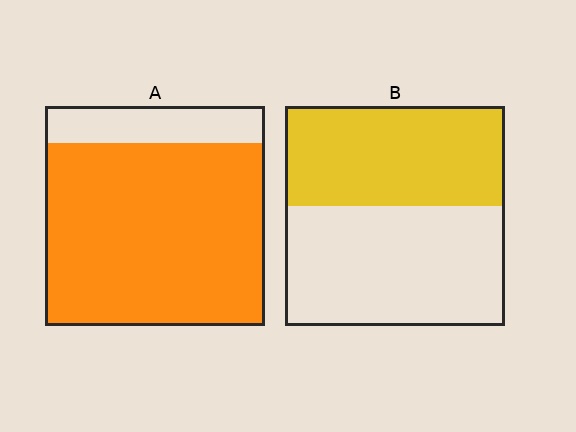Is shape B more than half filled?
No.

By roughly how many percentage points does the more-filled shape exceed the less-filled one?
By roughly 40 percentage points (A over B).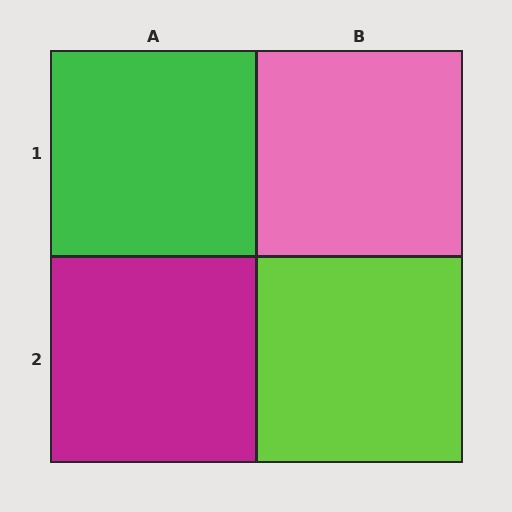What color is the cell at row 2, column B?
Lime.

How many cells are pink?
1 cell is pink.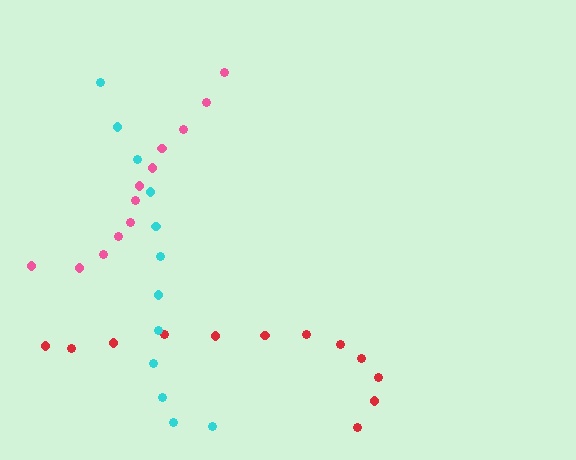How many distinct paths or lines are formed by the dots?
There are 3 distinct paths.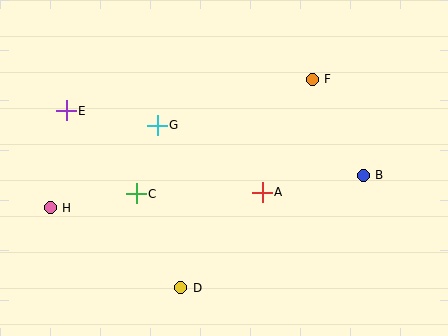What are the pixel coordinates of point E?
Point E is at (66, 111).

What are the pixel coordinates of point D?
Point D is at (181, 288).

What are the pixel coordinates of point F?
Point F is at (312, 79).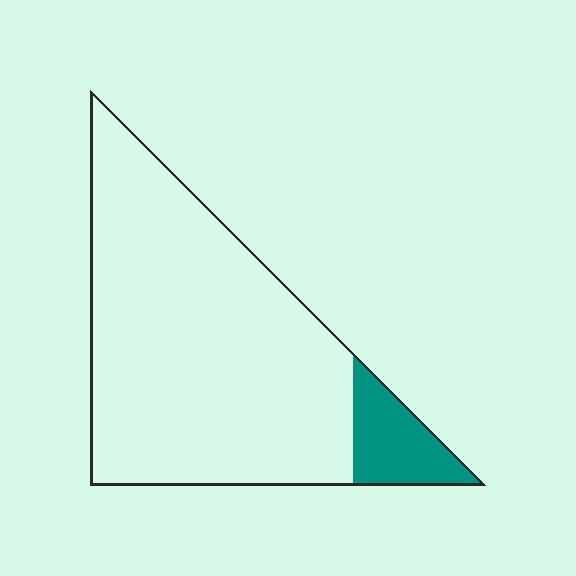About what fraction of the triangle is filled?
About one eighth (1/8).